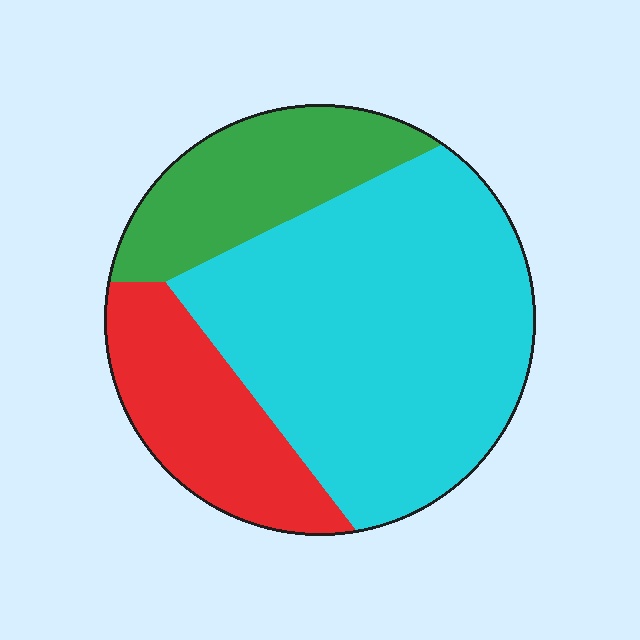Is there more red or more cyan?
Cyan.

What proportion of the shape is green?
Green takes up about one fifth (1/5) of the shape.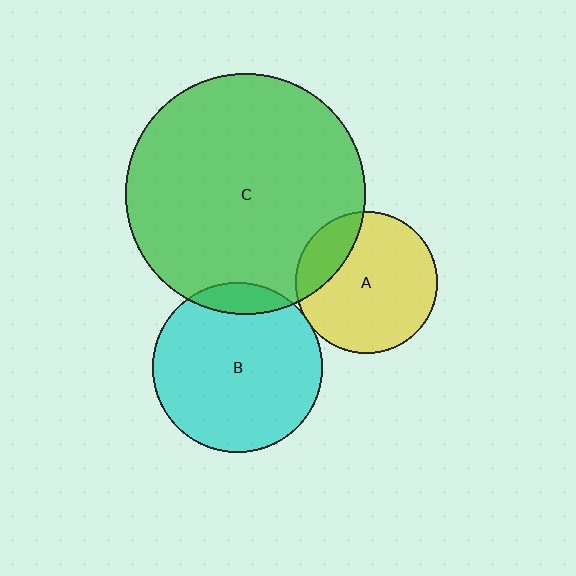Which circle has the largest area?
Circle C (green).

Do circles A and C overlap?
Yes.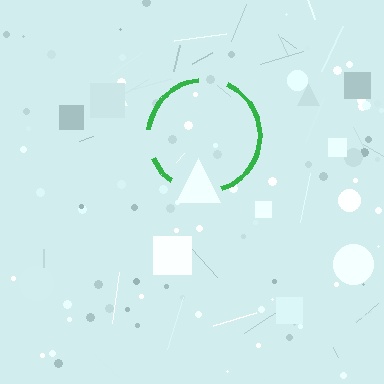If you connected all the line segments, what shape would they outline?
They would outline a circle.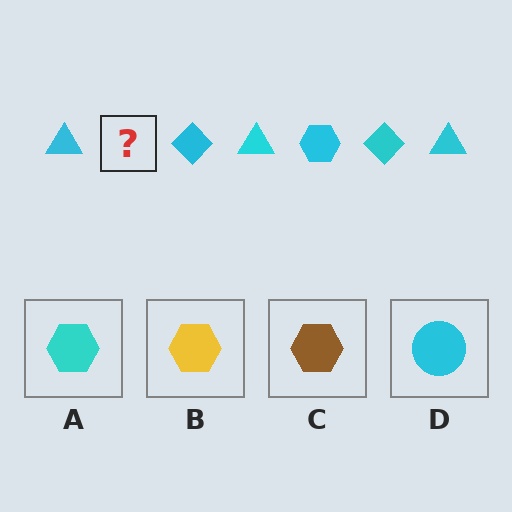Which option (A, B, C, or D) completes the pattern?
A.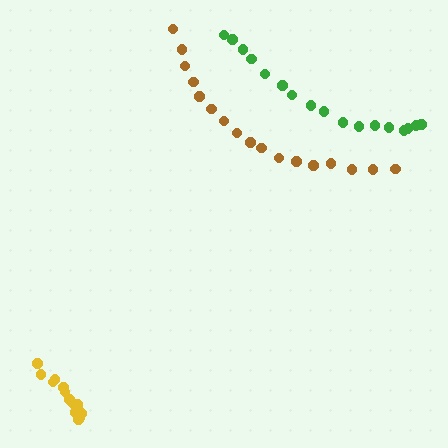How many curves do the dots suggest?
There are 3 distinct paths.